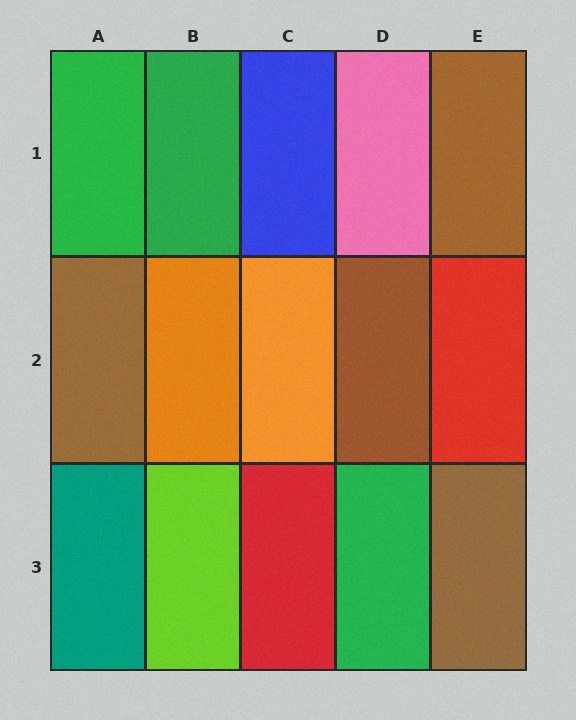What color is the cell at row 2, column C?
Orange.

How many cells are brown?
4 cells are brown.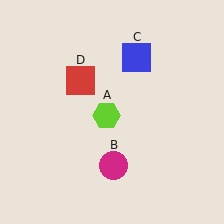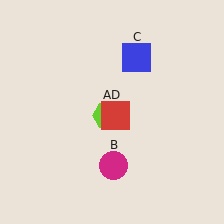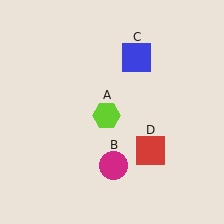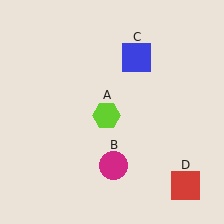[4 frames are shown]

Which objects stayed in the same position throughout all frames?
Lime hexagon (object A) and magenta circle (object B) and blue square (object C) remained stationary.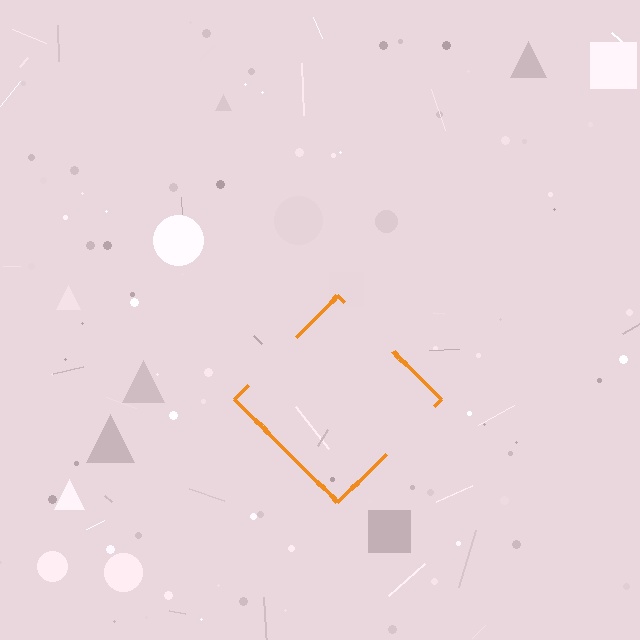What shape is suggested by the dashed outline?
The dashed outline suggests a diamond.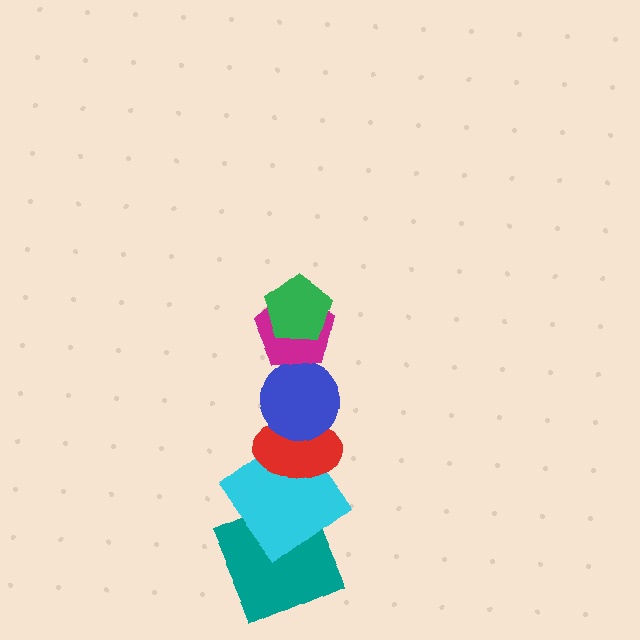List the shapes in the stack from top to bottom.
From top to bottom: the green pentagon, the magenta pentagon, the blue circle, the red ellipse, the cyan diamond, the teal square.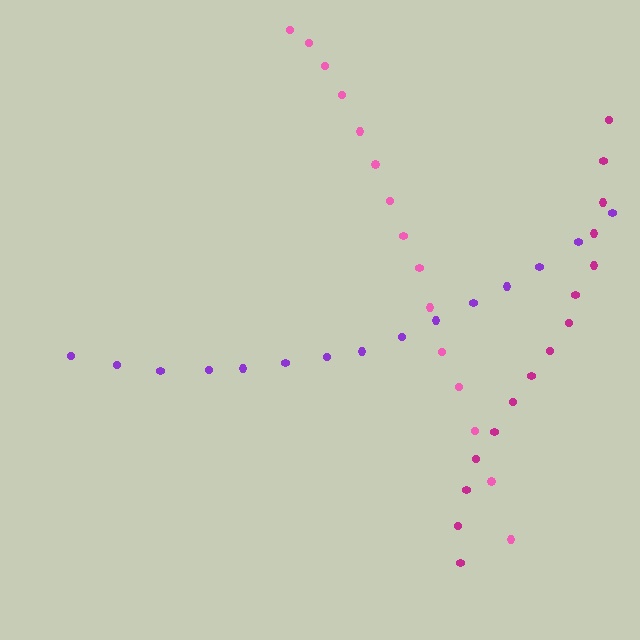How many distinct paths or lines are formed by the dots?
There are 3 distinct paths.